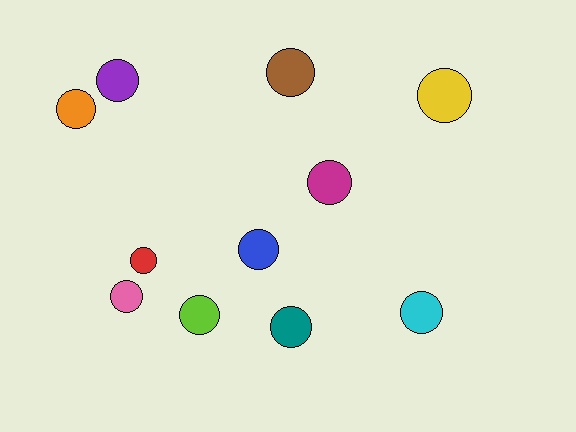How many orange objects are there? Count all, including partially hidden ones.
There is 1 orange object.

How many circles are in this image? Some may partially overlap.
There are 11 circles.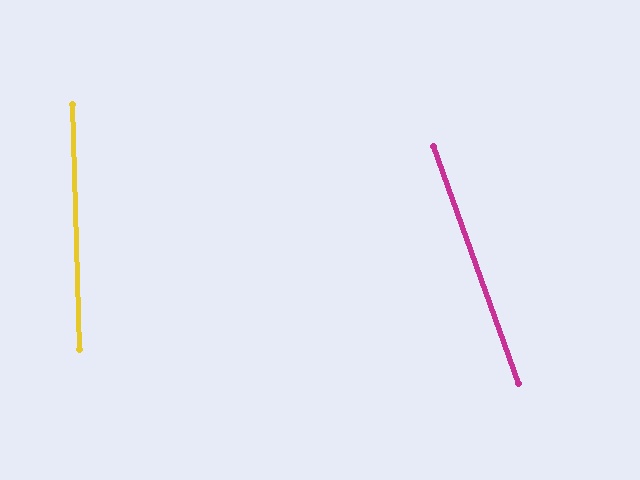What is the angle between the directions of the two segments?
Approximately 18 degrees.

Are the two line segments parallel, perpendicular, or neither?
Neither parallel nor perpendicular — they differ by about 18°.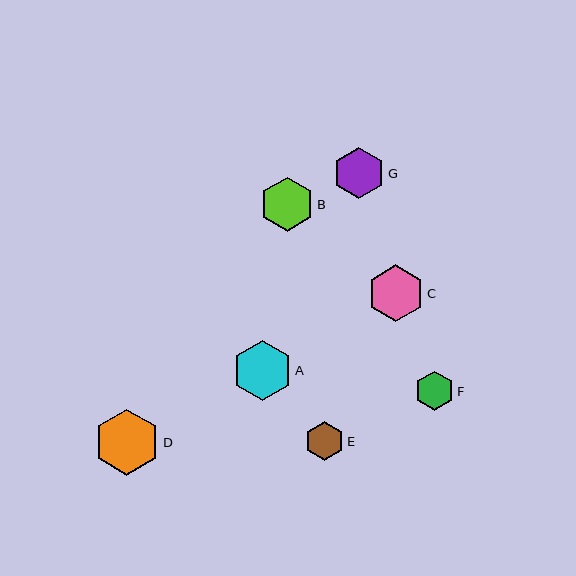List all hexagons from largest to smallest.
From largest to smallest: D, A, C, B, G, F, E.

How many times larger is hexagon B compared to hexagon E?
Hexagon B is approximately 1.4 times the size of hexagon E.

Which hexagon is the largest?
Hexagon D is the largest with a size of approximately 66 pixels.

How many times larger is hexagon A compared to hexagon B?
Hexagon A is approximately 1.1 times the size of hexagon B.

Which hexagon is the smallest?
Hexagon E is the smallest with a size of approximately 39 pixels.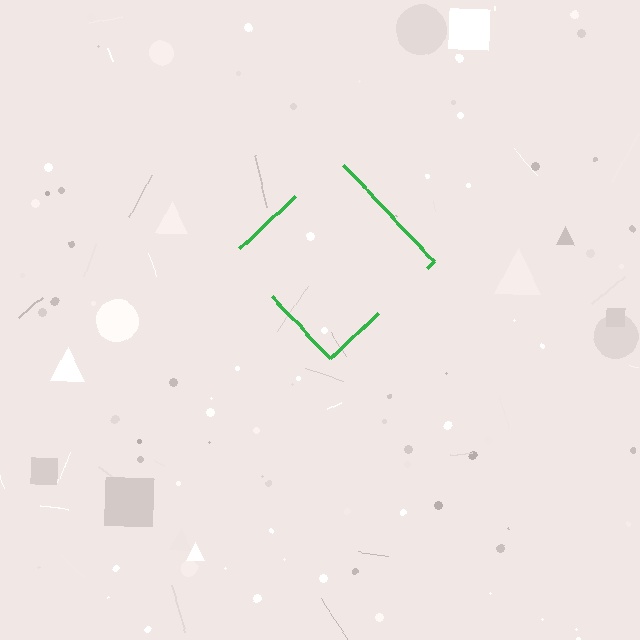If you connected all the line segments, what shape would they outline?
They would outline a diamond.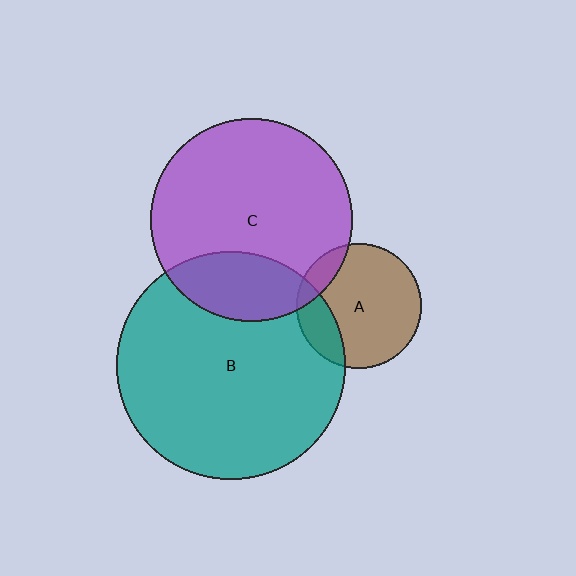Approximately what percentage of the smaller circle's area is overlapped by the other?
Approximately 20%.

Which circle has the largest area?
Circle B (teal).